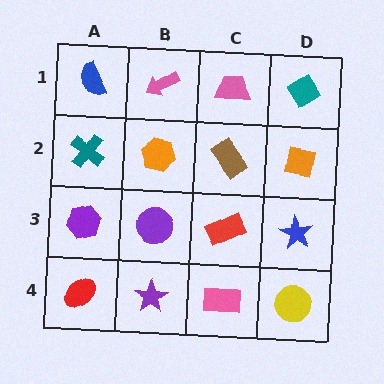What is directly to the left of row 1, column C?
A pink arrow.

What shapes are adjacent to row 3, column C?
A brown rectangle (row 2, column C), a pink rectangle (row 4, column C), a purple circle (row 3, column B), a blue star (row 3, column D).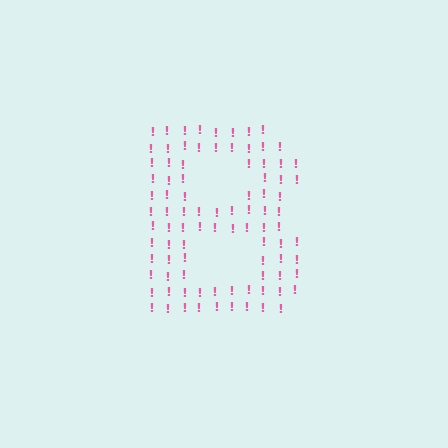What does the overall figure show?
The overall figure shows the letter B.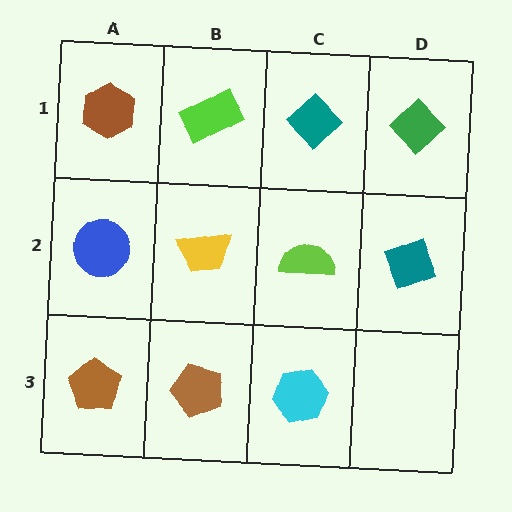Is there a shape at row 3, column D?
No, that cell is empty.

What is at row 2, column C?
A lime semicircle.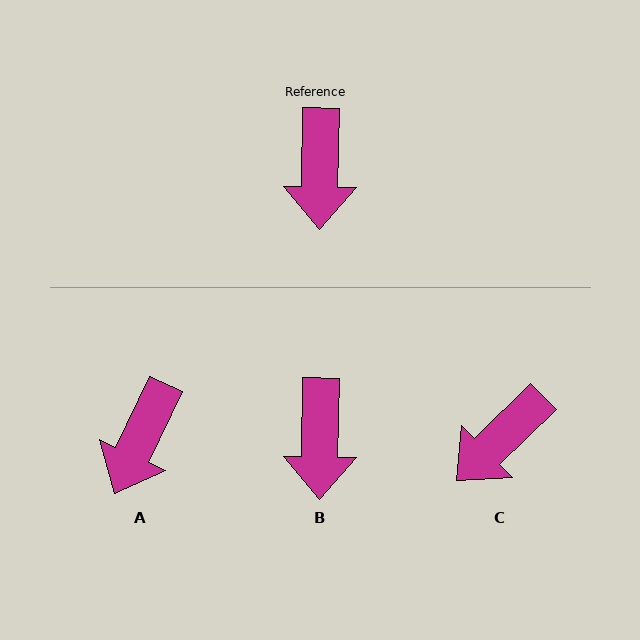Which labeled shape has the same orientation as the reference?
B.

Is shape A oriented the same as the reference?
No, it is off by about 24 degrees.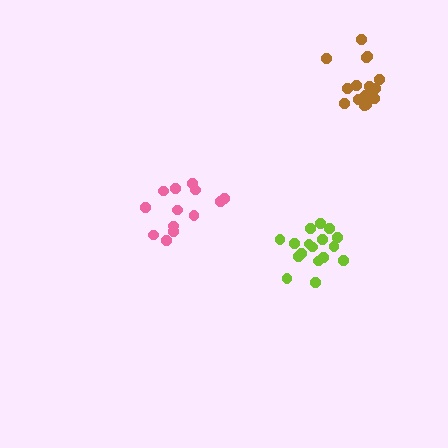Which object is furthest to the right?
The brown cluster is rightmost.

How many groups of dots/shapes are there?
There are 3 groups.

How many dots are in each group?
Group 1: 13 dots, Group 2: 17 dots, Group 3: 17 dots (47 total).